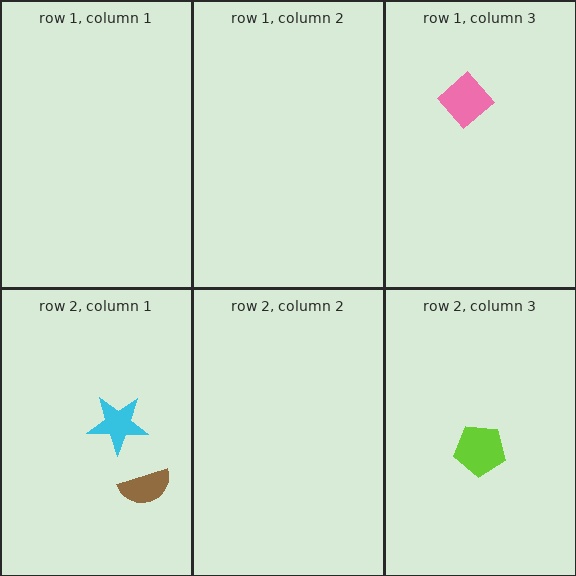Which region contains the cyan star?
The row 2, column 1 region.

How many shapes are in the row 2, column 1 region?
2.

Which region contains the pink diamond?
The row 1, column 3 region.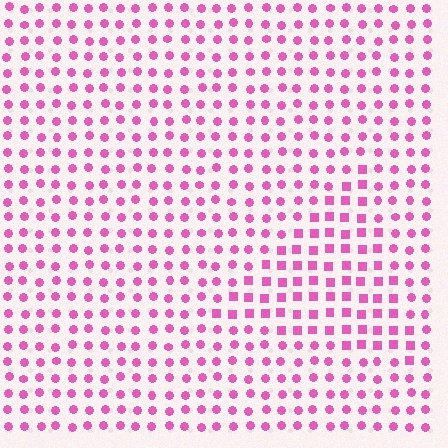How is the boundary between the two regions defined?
The boundary is defined by a change in element shape: squares inside vs. circles outside. All elements share the same color and spacing.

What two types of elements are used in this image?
The image uses squares inside the triangle region and circles outside it.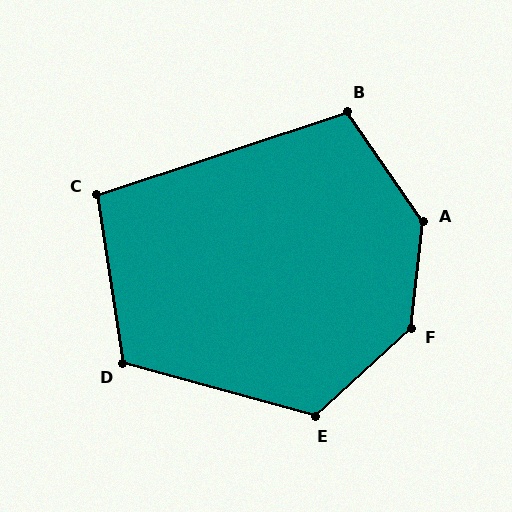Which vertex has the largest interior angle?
F, at approximately 139 degrees.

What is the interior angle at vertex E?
Approximately 122 degrees (obtuse).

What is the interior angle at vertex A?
Approximately 139 degrees (obtuse).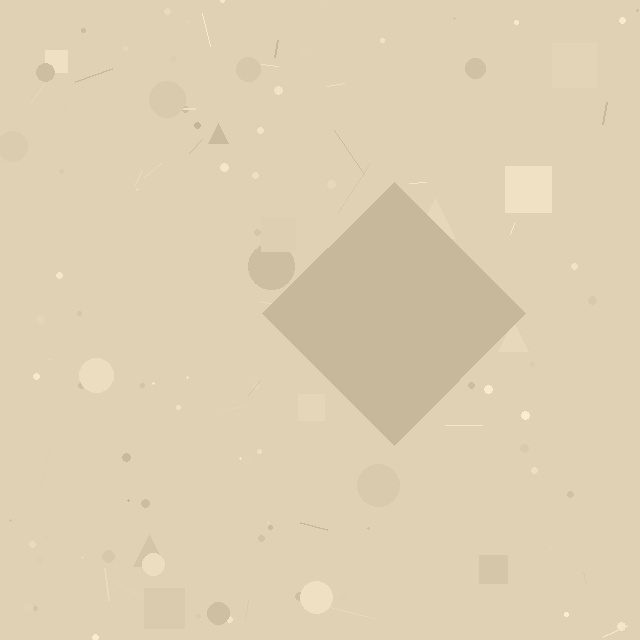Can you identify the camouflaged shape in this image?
The camouflaged shape is a diamond.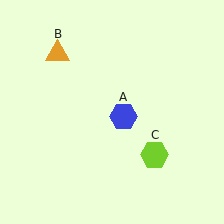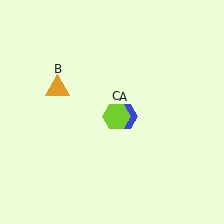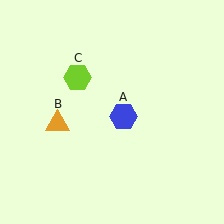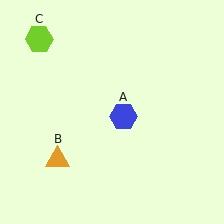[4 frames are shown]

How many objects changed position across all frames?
2 objects changed position: orange triangle (object B), lime hexagon (object C).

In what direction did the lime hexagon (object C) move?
The lime hexagon (object C) moved up and to the left.